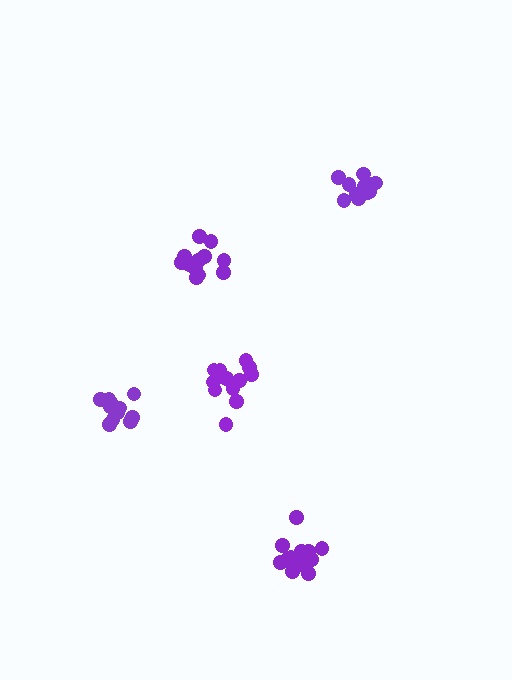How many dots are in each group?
Group 1: 15 dots, Group 2: 12 dots, Group 3: 12 dots, Group 4: 12 dots, Group 5: 12 dots (63 total).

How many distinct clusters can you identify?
There are 5 distinct clusters.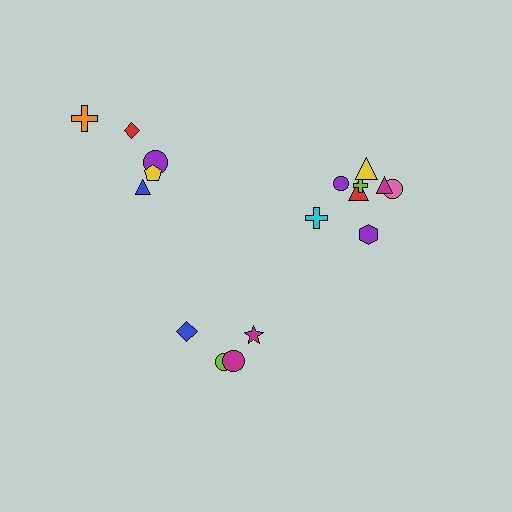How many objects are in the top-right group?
There are 8 objects.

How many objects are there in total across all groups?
There are 17 objects.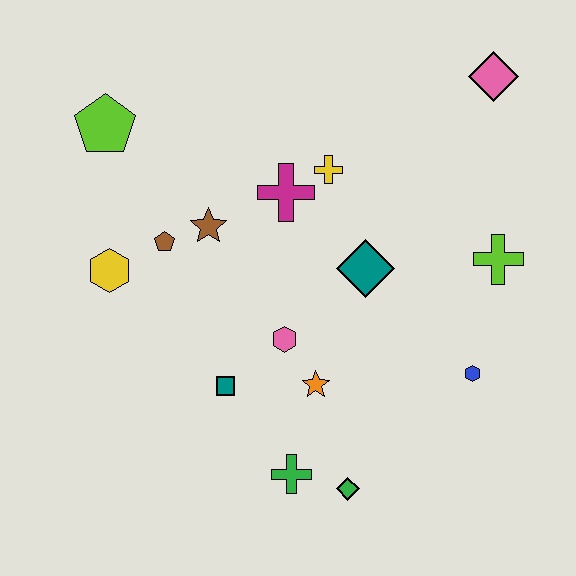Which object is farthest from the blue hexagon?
The lime pentagon is farthest from the blue hexagon.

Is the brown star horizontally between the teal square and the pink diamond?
No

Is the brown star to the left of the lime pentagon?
No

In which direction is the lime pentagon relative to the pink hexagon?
The lime pentagon is above the pink hexagon.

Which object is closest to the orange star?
The pink hexagon is closest to the orange star.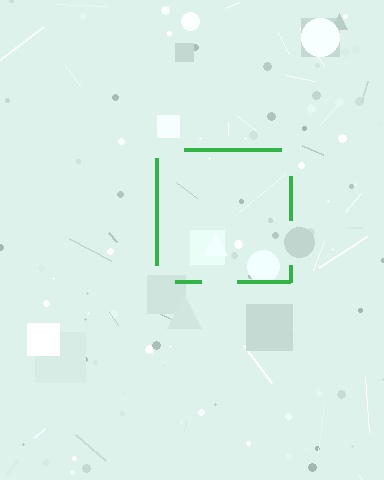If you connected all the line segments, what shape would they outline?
They would outline a square.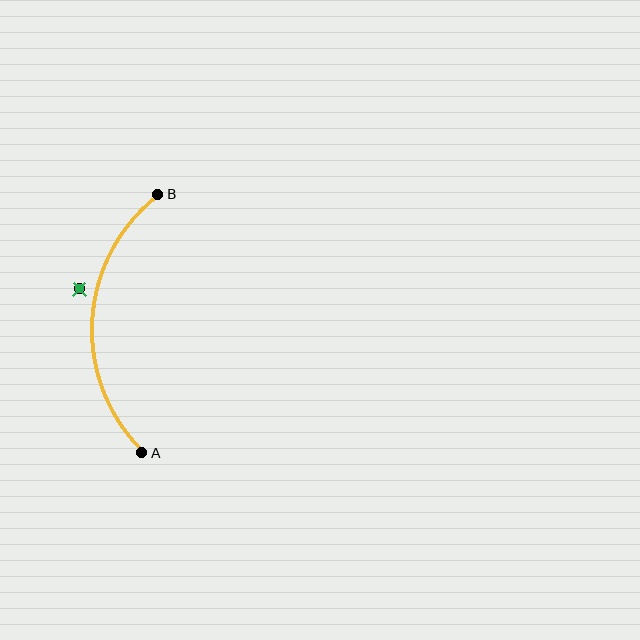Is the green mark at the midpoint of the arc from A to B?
No — the green mark does not lie on the arc at all. It sits slightly outside the curve.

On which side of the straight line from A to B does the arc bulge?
The arc bulges to the left of the straight line connecting A and B.